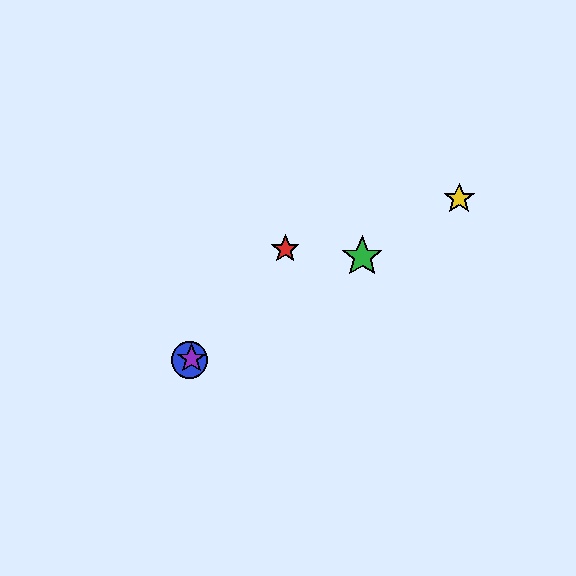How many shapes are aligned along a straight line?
4 shapes (the blue circle, the green star, the yellow star, the purple star) are aligned along a straight line.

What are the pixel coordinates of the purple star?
The purple star is at (192, 359).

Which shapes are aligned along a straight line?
The blue circle, the green star, the yellow star, the purple star are aligned along a straight line.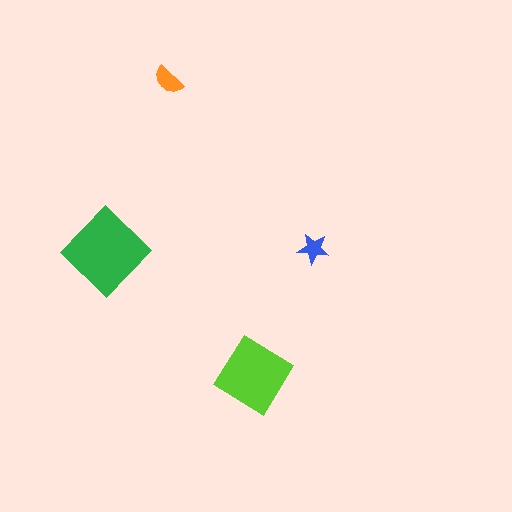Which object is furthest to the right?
The blue star is rightmost.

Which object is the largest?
The green diamond.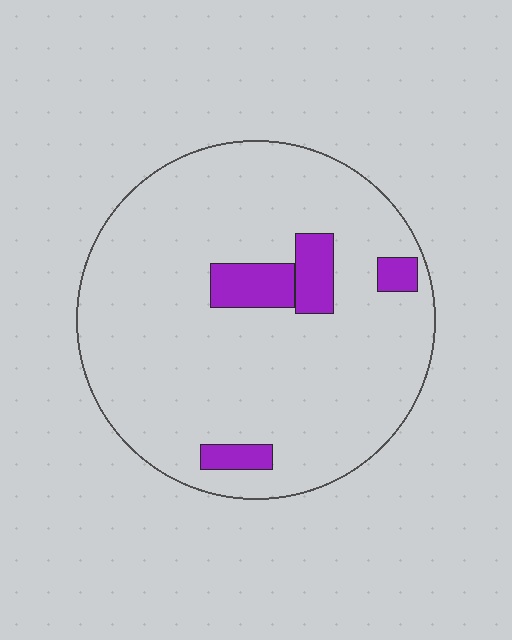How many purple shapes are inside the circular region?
4.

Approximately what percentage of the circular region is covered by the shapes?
Approximately 10%.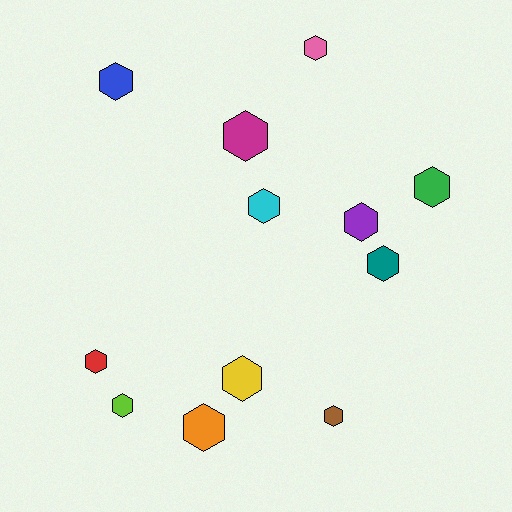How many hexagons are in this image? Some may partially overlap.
There are 12 hexagons.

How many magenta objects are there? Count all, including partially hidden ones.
There is 1 magenta object.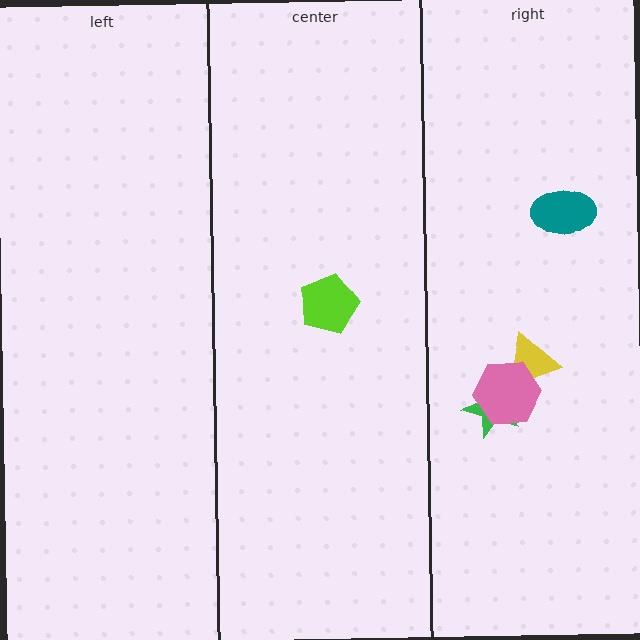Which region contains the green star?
The right region.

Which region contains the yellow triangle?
The right region.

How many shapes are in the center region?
1.